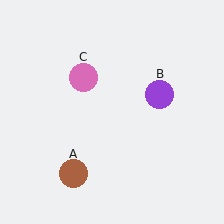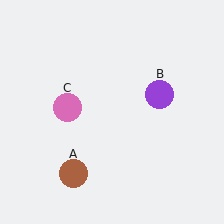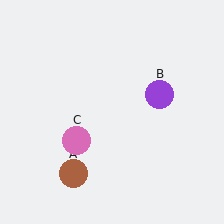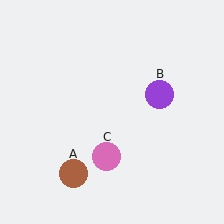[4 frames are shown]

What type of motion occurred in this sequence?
The pink circle (object C) rotated counterclockwise around the center of the scene.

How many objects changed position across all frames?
1 object changed position: pink circle (object C).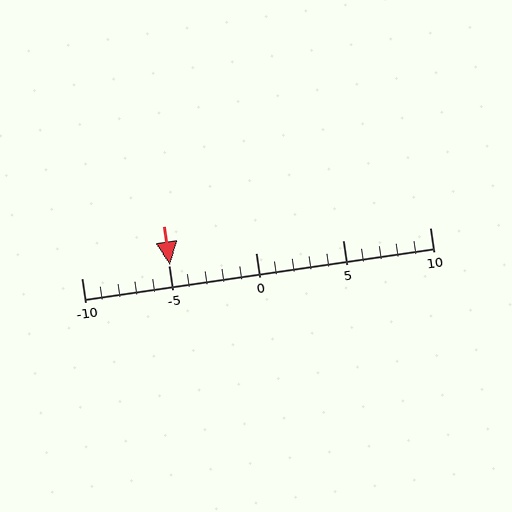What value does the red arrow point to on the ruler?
The red arrow points to approximately -5.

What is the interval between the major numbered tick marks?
The major tick marks are spaced 5 units apart.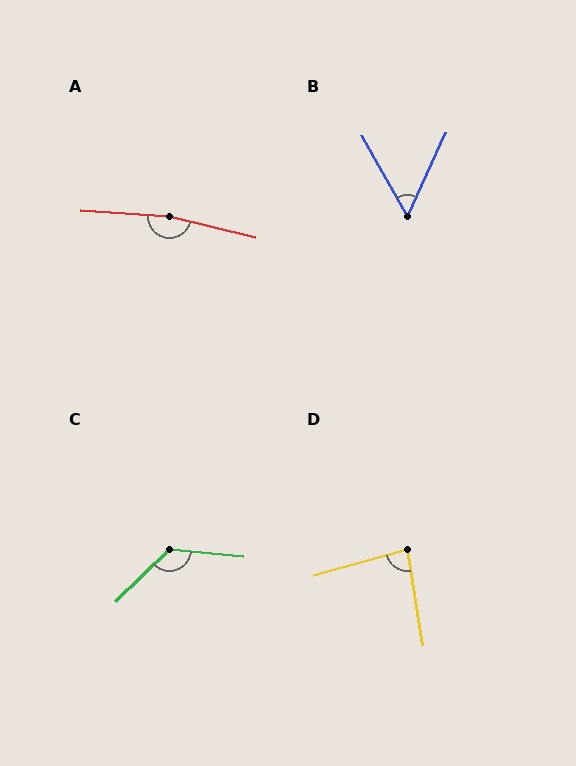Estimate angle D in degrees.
Approximately 84 degrees.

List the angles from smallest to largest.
B (54°), D (84°), C (131°), A (170°).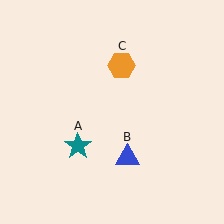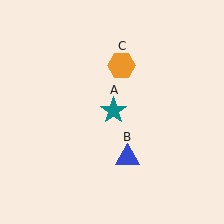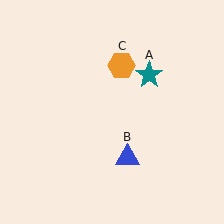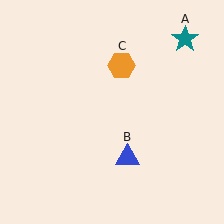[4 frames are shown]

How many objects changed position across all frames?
1 object changed position: teal star (object A).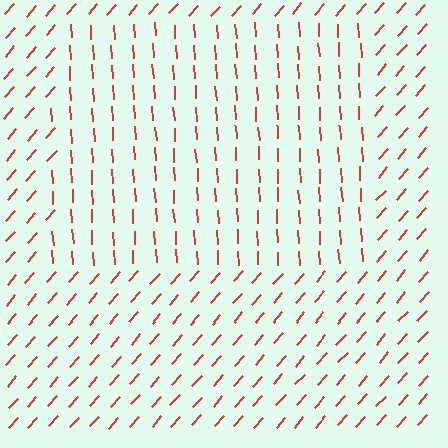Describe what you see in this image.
The image is filled with small red line segments. A rectangle region in the image has lines oriented differently from the surrounding lines, creating a visible texture boundary.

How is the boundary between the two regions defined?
The boundary is defined purely by a change in line orientation (approximately 45 degrees difference). All lines are the same color and thickness.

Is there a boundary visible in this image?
Yes, there is a texture boundary formed by a change in line orientation.